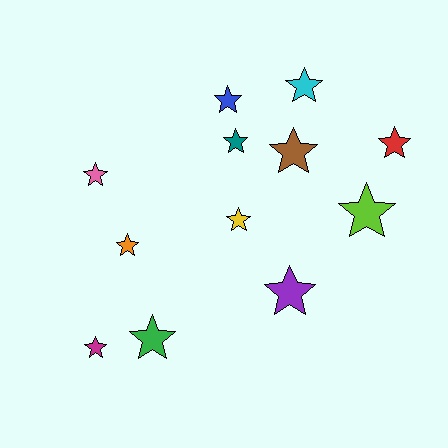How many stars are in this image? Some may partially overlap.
There are 12 stars.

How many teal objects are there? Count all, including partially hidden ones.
There is 1 teal object.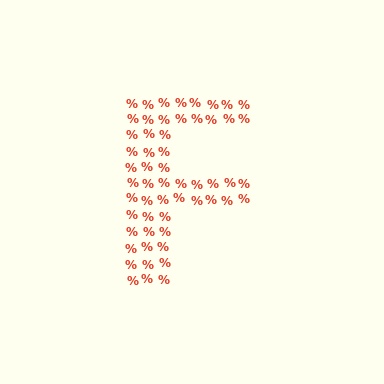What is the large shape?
The large shape is the letter F.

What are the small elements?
The small elements are percent signs.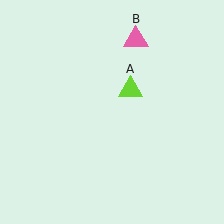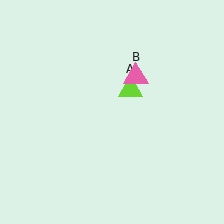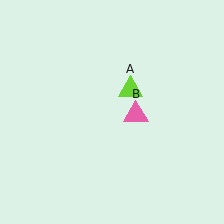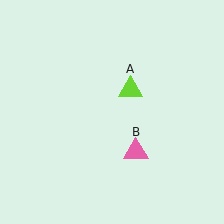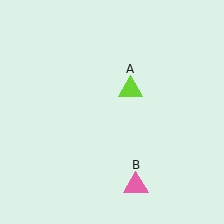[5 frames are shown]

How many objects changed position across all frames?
1 object changed position: pink triangle (object B).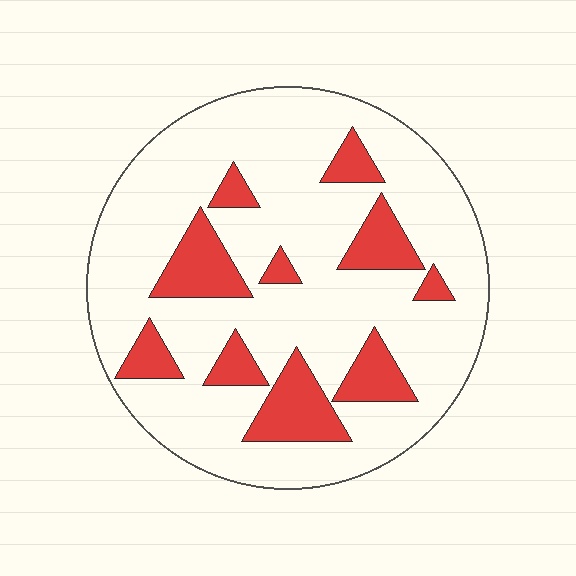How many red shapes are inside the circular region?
10.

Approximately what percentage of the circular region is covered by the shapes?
Approximately 20%.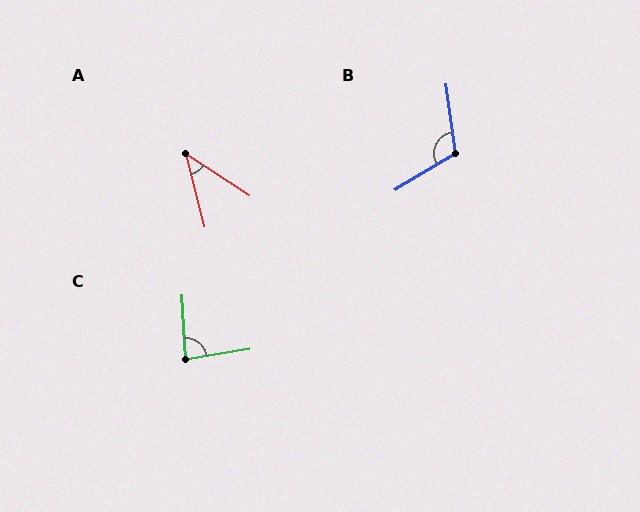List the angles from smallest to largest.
A (43°), C (84°), B (113°).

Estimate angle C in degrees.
Approximately 84 degrees.